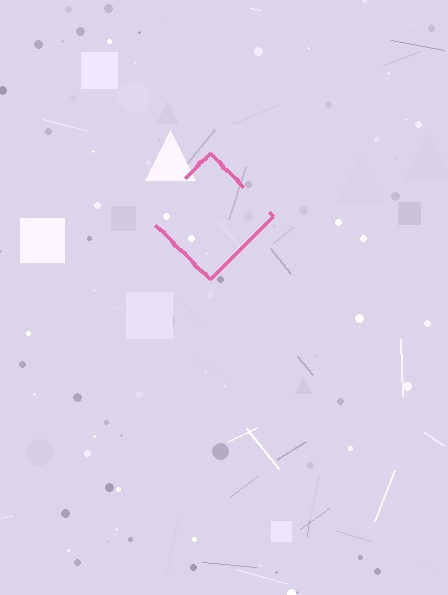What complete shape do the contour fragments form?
The contour fragments form a diamond.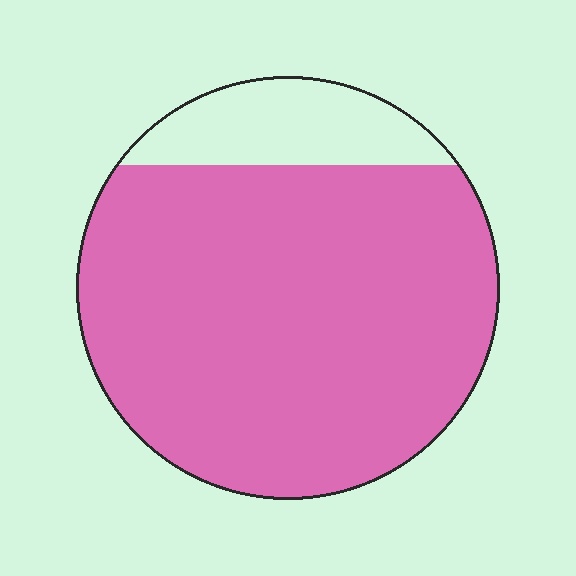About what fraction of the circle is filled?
About five sixths (5/6).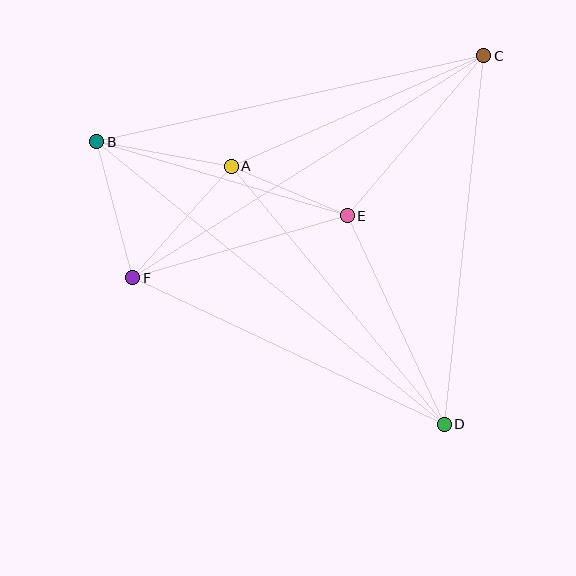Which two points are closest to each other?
Points A and E are closest to each other.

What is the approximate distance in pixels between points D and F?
The distance between D and F is approximately 344 pixels.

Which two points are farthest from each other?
Points B and D are farthest from each other.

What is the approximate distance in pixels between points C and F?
The distance between C and F is approximately 415 pixels.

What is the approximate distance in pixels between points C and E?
The distance between C and E is approximately 210 pixels.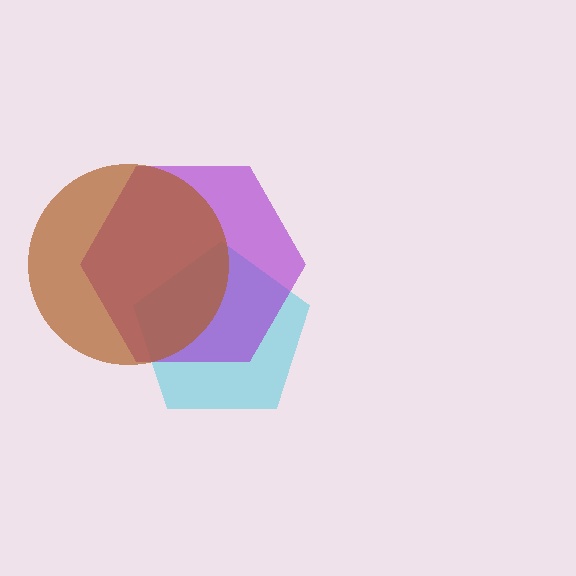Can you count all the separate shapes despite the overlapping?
Yes, there are 3 separate shapes.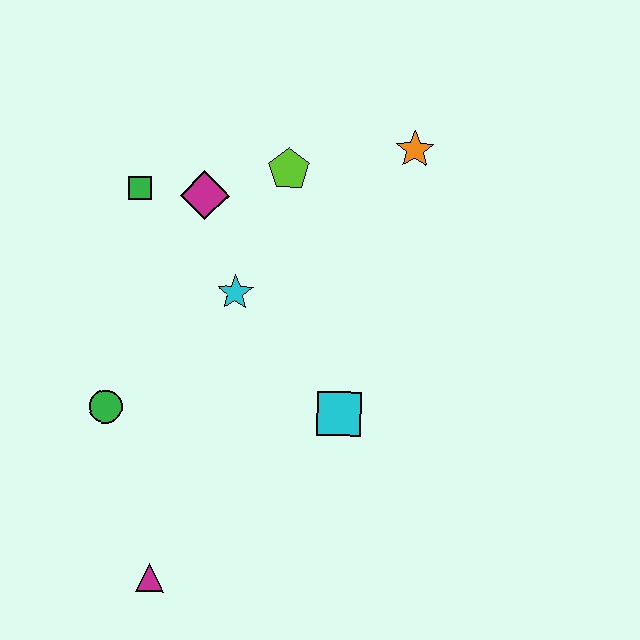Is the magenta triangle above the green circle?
No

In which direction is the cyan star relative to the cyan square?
The cyan star is above the cyan square.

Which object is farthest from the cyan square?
The green square is farthest from the cyan square.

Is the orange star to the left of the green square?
No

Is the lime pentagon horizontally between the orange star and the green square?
Yes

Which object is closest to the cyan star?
The magenta diamond is closest to the cyan star.